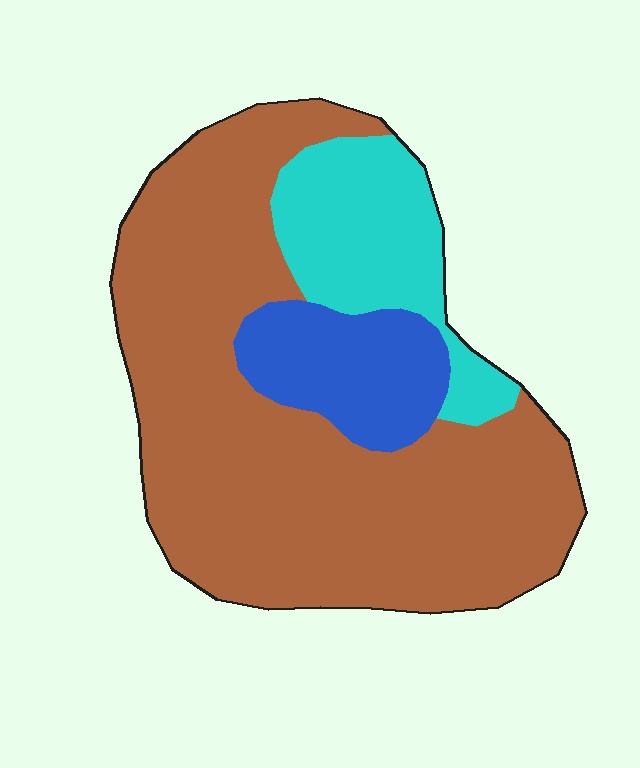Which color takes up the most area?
Brown, at roughly 70%.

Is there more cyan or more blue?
Cyan.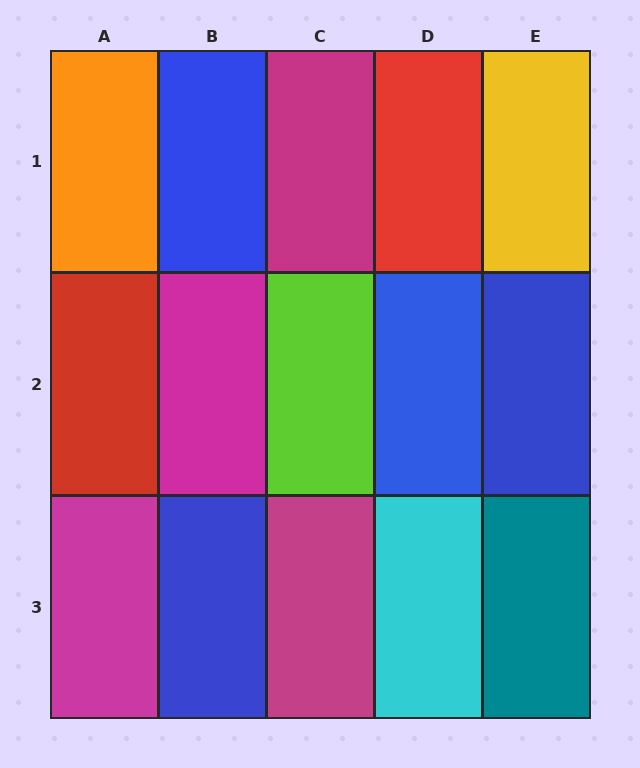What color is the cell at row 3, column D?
Cyan.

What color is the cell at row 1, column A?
Orange.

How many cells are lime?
1 cell is lime.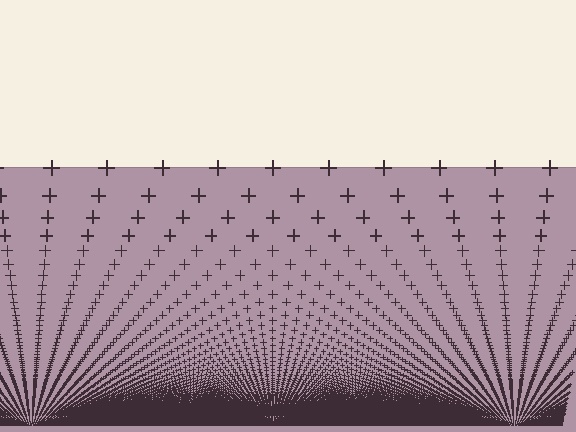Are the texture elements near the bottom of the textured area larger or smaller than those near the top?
Smaller. The gradient is inverted — elements near the bottom are smaller and denser.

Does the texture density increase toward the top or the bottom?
Density increases toward the bottom.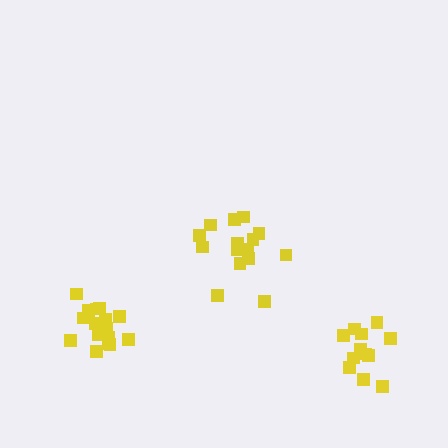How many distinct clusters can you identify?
There are 3 distinct clusters.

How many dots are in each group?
Group 1: 17 dots, Group 2: 12 dots, Group 3: 17 dots (46 total).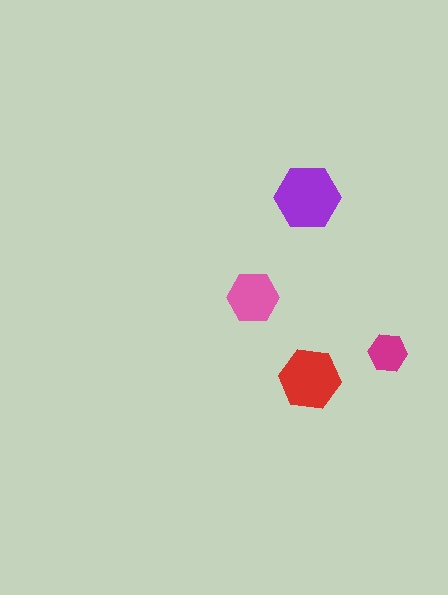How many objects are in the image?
There are 4 objects in the image.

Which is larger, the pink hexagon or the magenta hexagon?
The pink one.